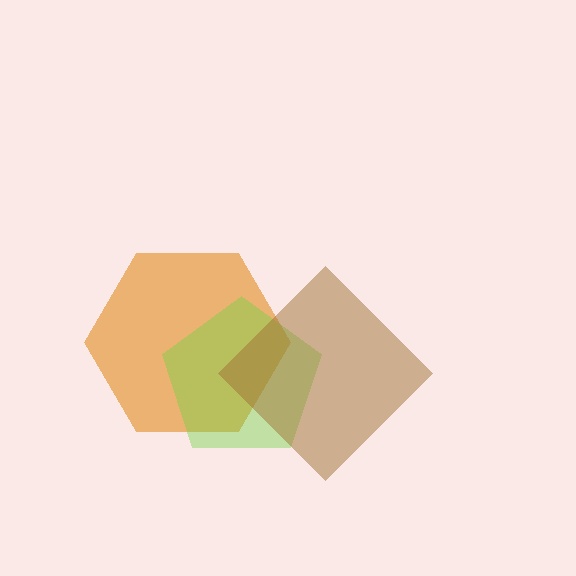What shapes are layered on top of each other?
The layered shapes are: an orange hexagon, a lime pentagon, a brown diamond.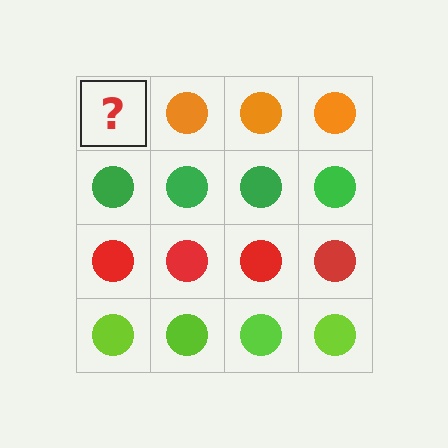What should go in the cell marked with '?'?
The missing cell should contain an orange circle.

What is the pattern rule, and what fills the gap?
The rule is that each row has a consistent color. The gap should be filled with an orange circle.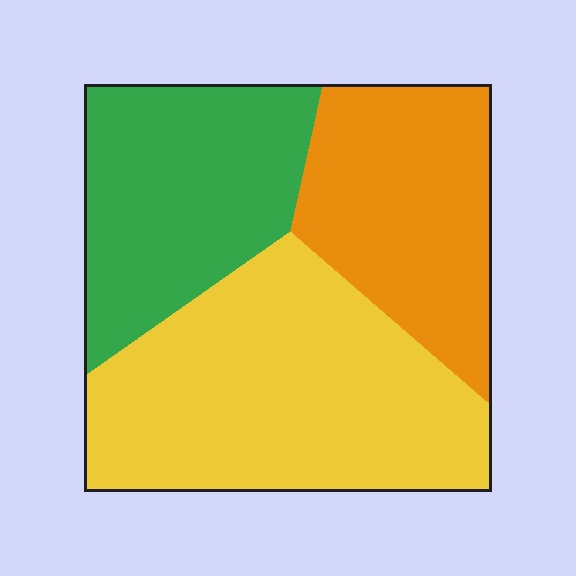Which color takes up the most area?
Yellow, at roughly 45%.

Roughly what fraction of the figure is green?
Green covers 29% of the figure.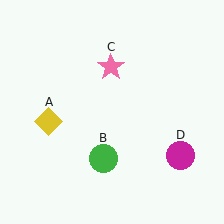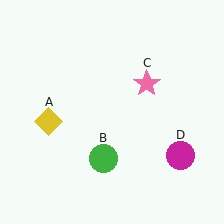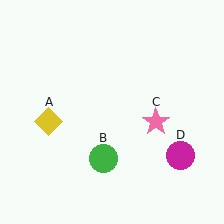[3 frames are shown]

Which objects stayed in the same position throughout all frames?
Yellow diamond (object A) and green circle (object B) and magenta circle (object D) remained stationary.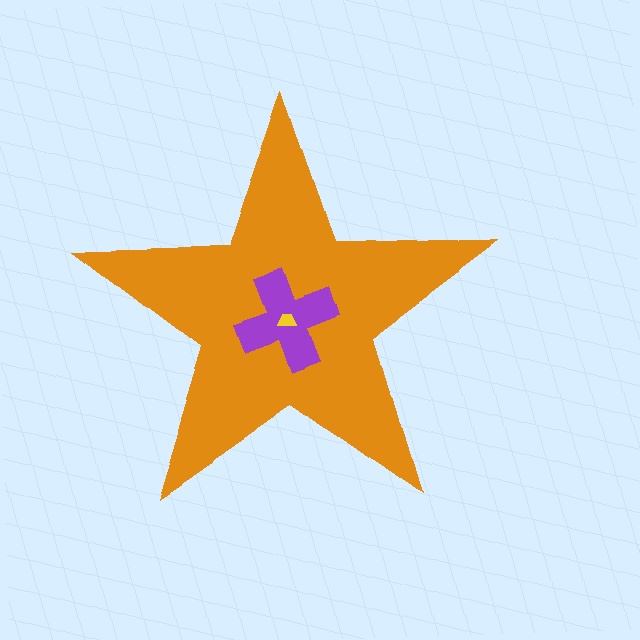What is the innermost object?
The yellow trapezoid.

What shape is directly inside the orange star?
The purple cross.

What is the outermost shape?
The orange star.